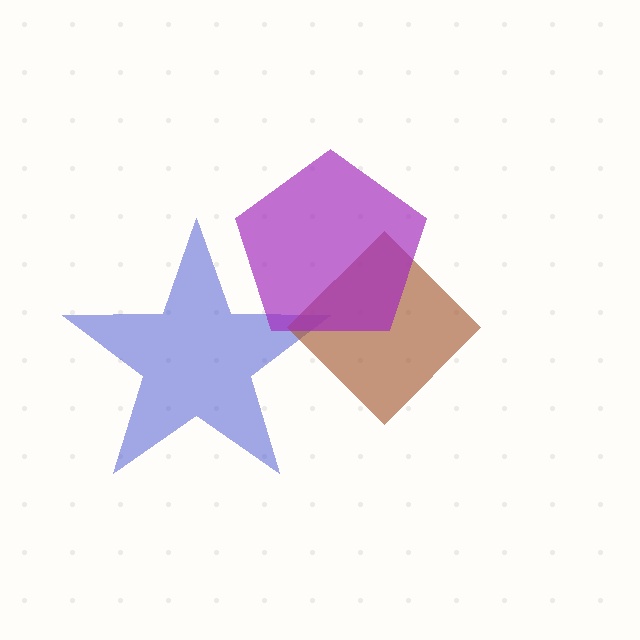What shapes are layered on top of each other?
The layered shapes are: a blue star, a brown diamond, a purple pentagon.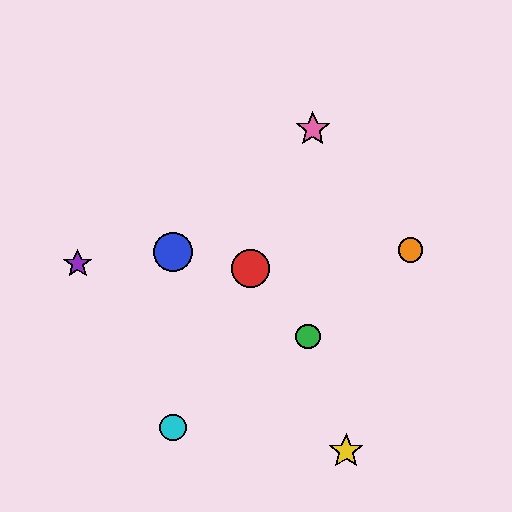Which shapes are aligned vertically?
The blue circle, the cyan circle are aligned vertically.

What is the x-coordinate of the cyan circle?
The cyan circle is at x≈173.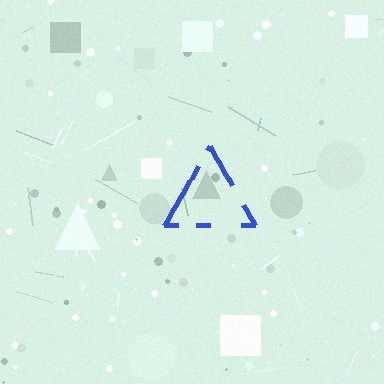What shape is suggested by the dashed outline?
The dashed outline suggests a triangle.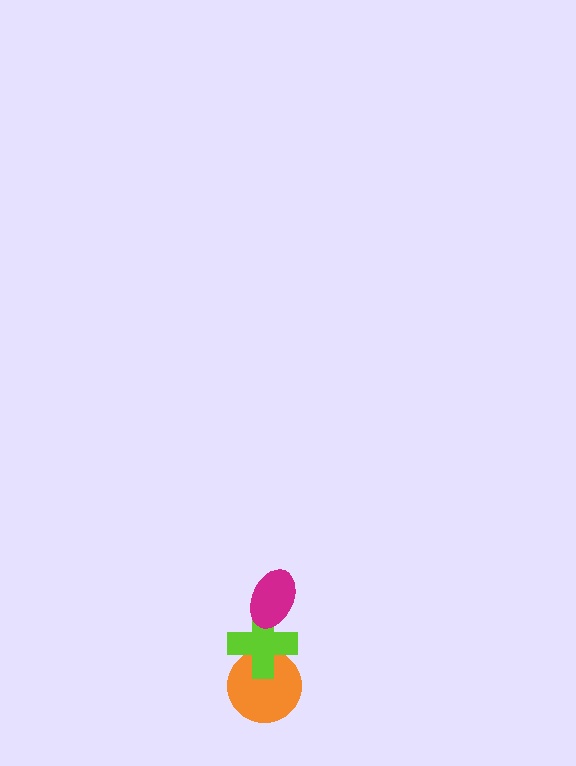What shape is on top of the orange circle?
The lime cross is on top of the orange circle.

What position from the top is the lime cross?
The lime cross is 2nd from the top.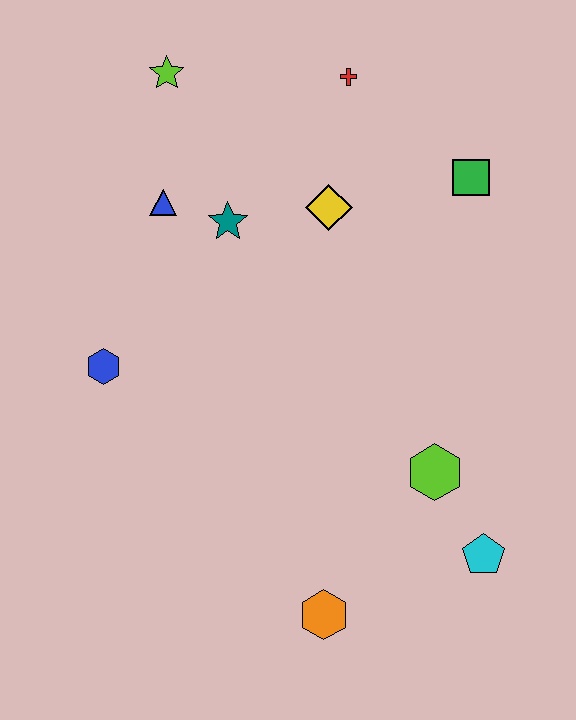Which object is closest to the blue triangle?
The teal star is closest to the blue triangle.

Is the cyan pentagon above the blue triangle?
No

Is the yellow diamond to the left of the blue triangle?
No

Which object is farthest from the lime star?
The cyan pentagon is farthest from the lime star.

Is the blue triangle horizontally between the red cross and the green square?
No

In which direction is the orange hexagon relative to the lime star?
The orange hexagon is below the lime star.